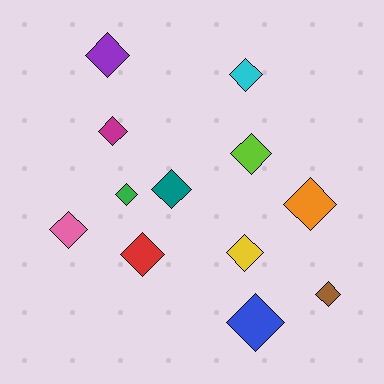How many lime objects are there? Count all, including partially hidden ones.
There is 1 lime object.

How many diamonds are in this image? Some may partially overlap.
There are 12 diamonds.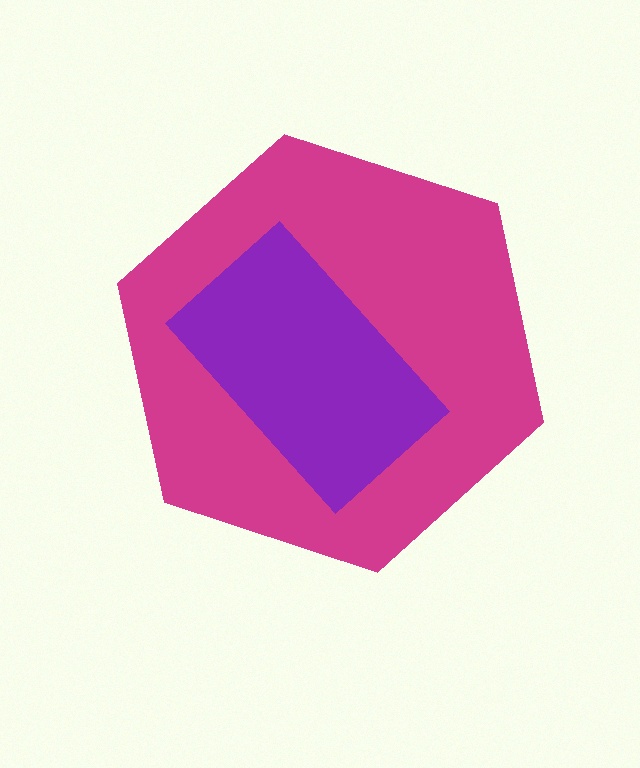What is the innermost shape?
The purple rectangle.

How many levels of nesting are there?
2.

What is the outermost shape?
The magenta hexagon.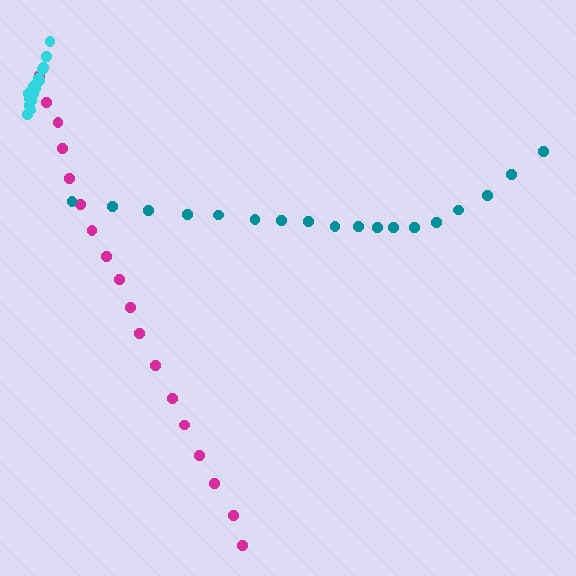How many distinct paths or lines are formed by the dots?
There are 3 distinct paths.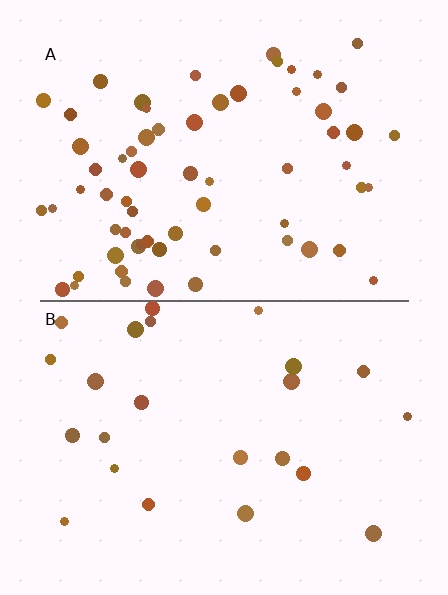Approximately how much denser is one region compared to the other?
Approximately 2.7× — region A over region B.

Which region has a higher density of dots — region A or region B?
A (the top).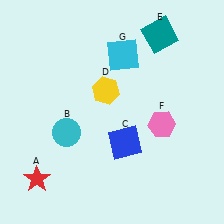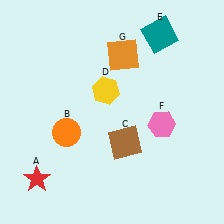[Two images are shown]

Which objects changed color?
B changed from cyan to orange. C changed from blue to brown. G changed from cyan to orange.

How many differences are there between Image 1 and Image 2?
There are 3 differences between the two images.